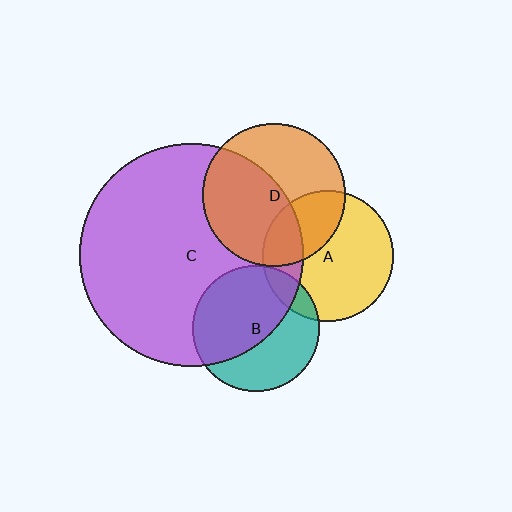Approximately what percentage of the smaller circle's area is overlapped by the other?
Approximately 50%.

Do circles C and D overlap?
Yes.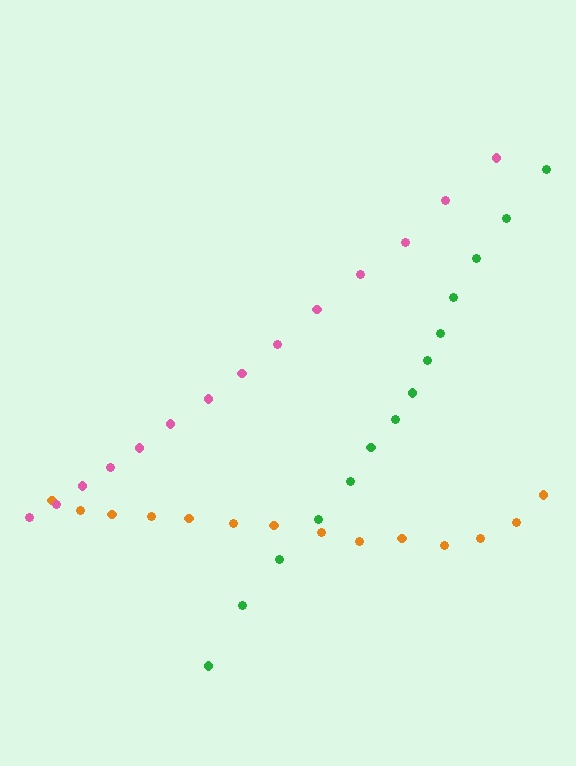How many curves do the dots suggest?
There are 3 distinct paths.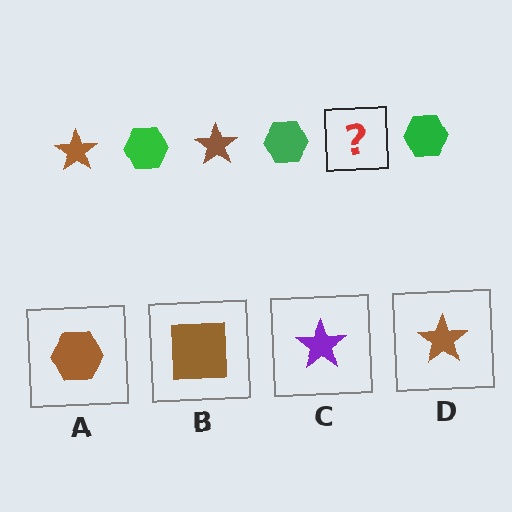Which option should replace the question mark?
Option D.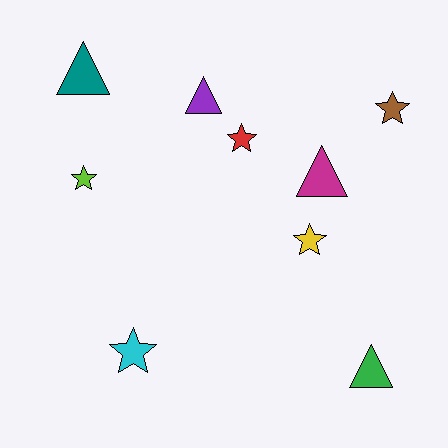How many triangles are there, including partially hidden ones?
There are 4 triangles.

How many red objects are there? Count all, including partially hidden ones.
There is 1 red object.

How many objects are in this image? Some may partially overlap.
There are 9 objects.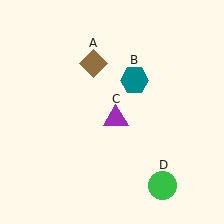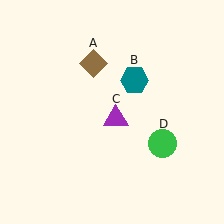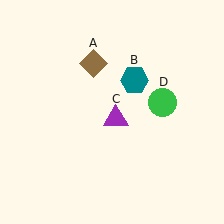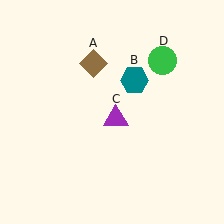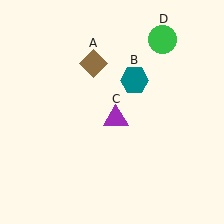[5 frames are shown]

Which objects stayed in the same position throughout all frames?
Brown diamond (object A) and teal hexagon (object B) and purple triangle (object C) remained stationary.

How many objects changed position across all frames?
1 object changed position: green circle (object D).